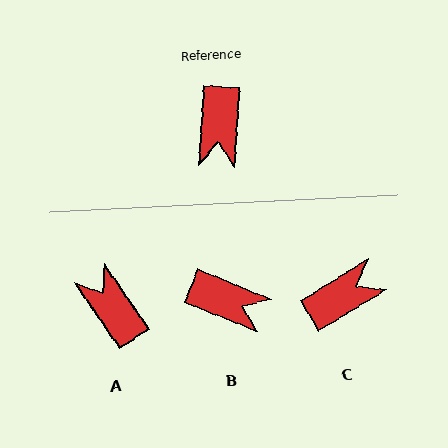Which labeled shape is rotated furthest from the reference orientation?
A, about 143 degrees away.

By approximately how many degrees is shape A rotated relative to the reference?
Approximately 143 degrees clockwise.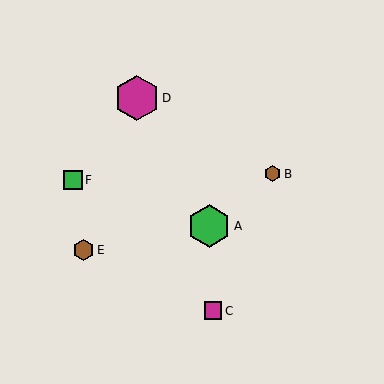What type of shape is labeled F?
Shape F is a green square.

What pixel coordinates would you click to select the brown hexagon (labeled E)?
Click at (83, 250) to select the brown hexagon E.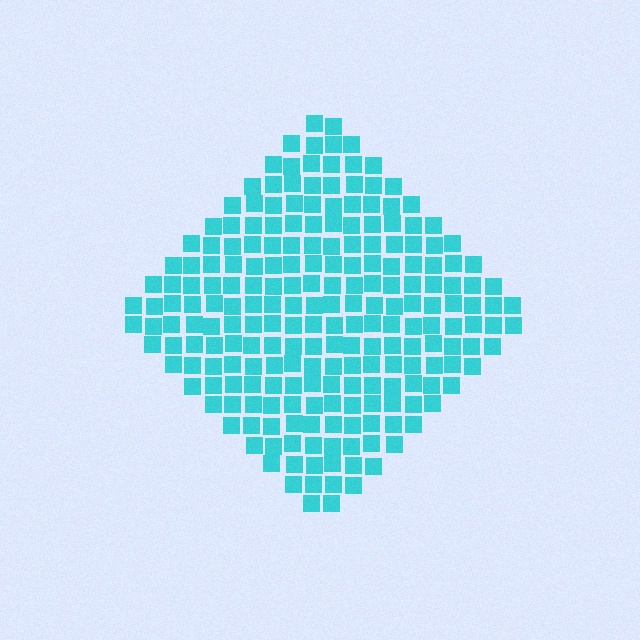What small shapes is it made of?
It is made of small squares.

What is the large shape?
The large shape is a diamond.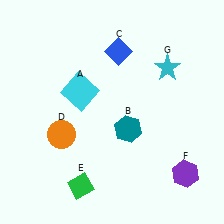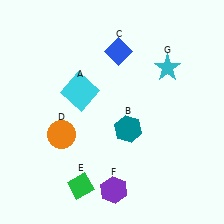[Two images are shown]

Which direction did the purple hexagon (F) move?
The purple hexagon (F) moved left.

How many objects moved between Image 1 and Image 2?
1 object moved between the two images.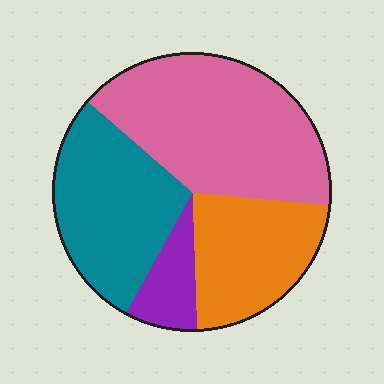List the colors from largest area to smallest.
From largest to smallest: pink, teal, orange, purple.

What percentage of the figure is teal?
Teal covers roughly 30% of the figure.